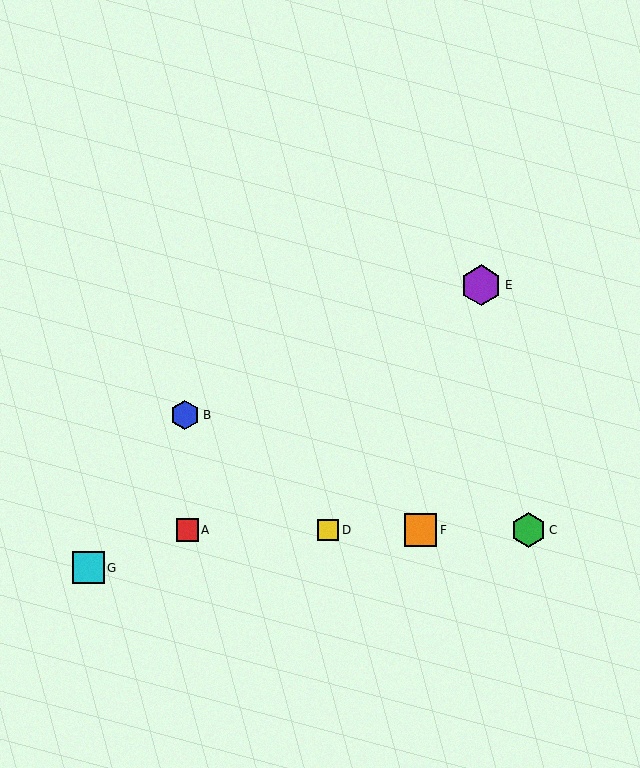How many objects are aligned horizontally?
4 objects (A, C, D, F) are aligned horizontally.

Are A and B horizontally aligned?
No, A is at y≈530 and B is at y≈415.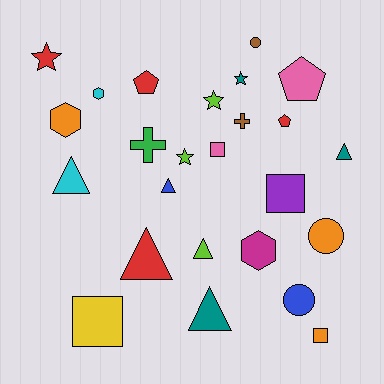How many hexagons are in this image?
There are 3 hexagons.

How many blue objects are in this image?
There are 2 blue objects.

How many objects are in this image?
There are 25 objects.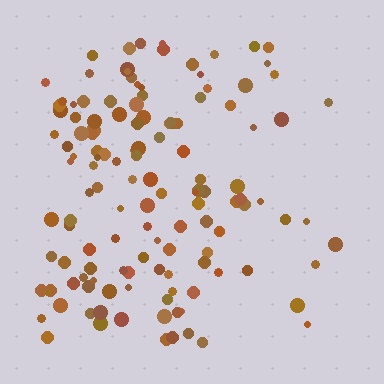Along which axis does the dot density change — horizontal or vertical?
Horizontal.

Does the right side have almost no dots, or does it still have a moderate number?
Still a moderate number, just noticeably fewer than the left.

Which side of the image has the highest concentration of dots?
The left.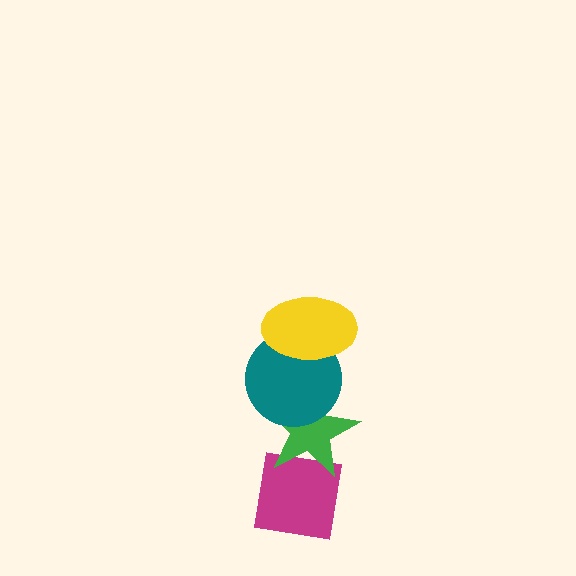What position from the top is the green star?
The green star is 3rd from the top.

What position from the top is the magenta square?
The magenta square is 4th from the top.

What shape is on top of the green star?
The teal circle is on top of the green star.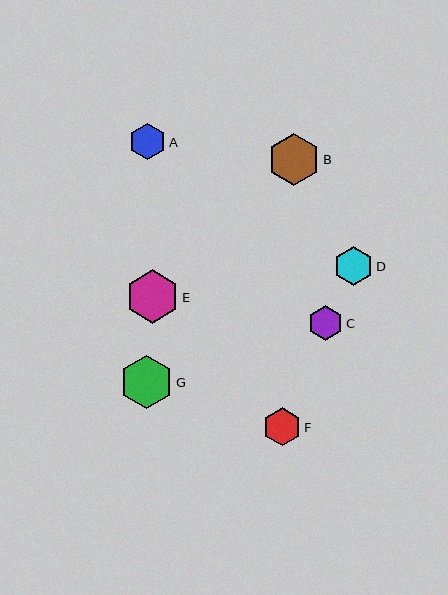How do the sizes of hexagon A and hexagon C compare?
Hexagon A and hexagon C are approximately the same size.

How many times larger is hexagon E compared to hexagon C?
Hexagon E is approximately 1.5 times the size of hexagon C.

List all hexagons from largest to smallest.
From largest to smallest: G, E, B, D, F, A, C.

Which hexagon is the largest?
Hexagon G is the largest with a size of approximately 53 pixels.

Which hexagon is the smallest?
Hexagon C is the smallest with a size of approximately 35 pixels.